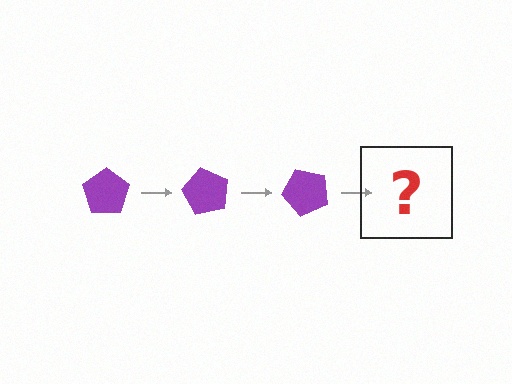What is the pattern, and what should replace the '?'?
The pattern is that the pentagon rotates 60 degrees each step. The '?' should be a purple pentagon rotated 180 degrees.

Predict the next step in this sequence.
The next step is a purple pentagon rotated 180 degrees.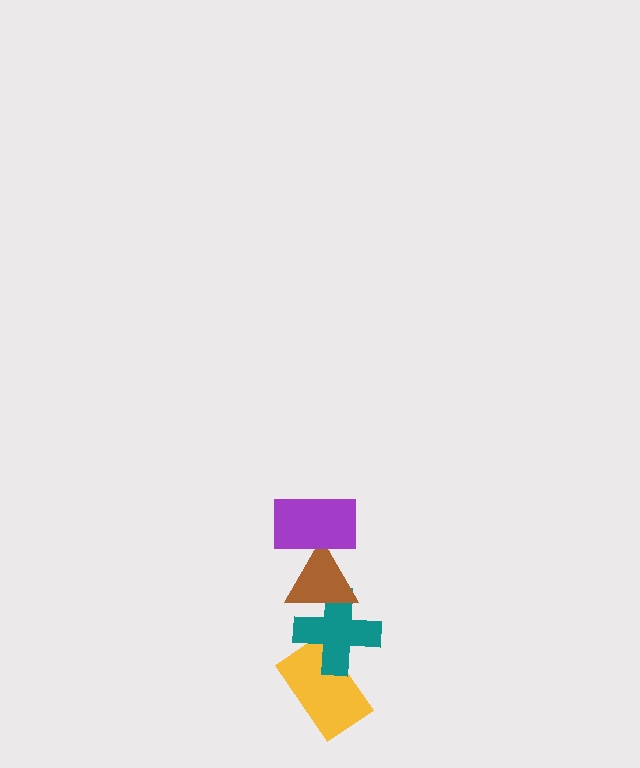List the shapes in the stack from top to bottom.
From top to bottom: the purple rectangle, the brown triangle, the teal cross, the yellow rectangle.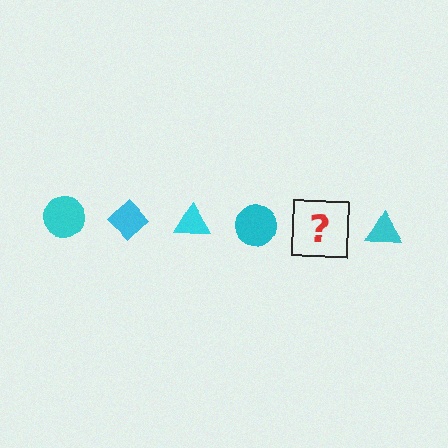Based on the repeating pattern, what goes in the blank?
The blank should be a cyan diamond.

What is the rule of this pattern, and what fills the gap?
The rule is that the pattern cycles through circle, diamond, triangle shapes in cyan. The gap should be filled with a cyan diamond.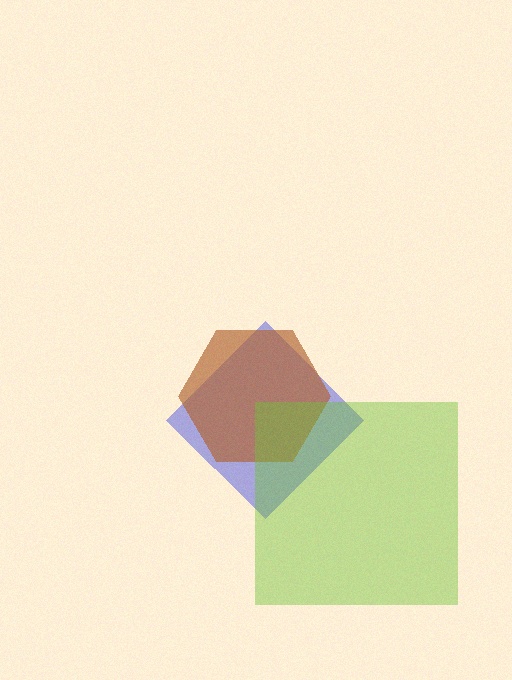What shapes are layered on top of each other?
The layered shapes are: a blue diamond, a brown hexagon, a lime square.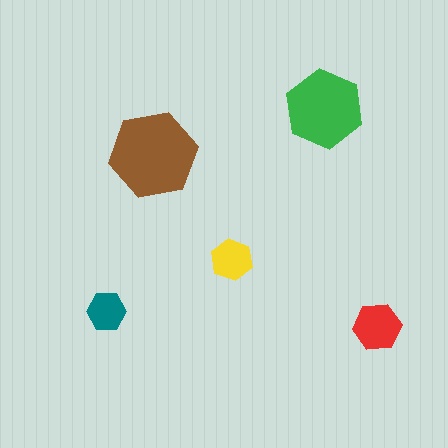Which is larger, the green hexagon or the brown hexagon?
The brown one.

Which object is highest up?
The green hexagon is topmost.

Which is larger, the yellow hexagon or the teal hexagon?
The yellow one.